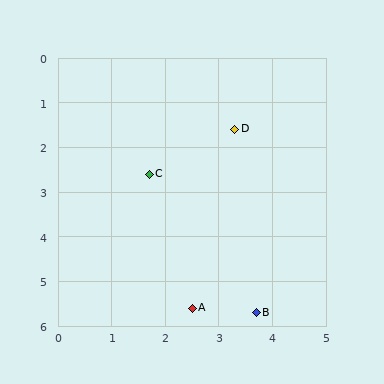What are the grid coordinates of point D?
Point D is at approximately (3.3, 1.6).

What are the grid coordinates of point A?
Point A is at approximately (2.5, 5.6).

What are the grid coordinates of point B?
Point B is at approximately (3.7, 5.7).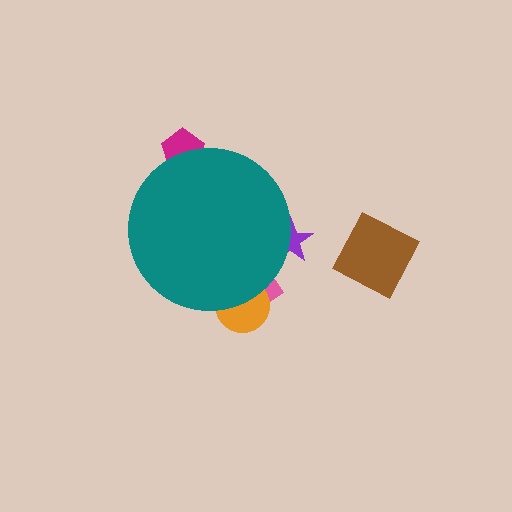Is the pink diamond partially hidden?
Yes, the pink diamond is partially hidden behind the teal circle.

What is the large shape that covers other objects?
A teal circle.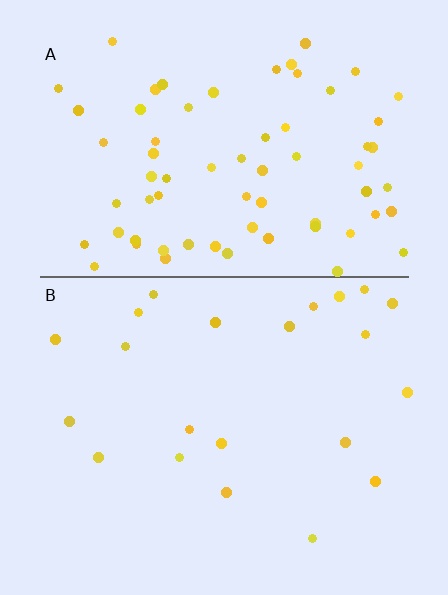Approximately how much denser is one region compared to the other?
Approximately 3.2× — region A over region B.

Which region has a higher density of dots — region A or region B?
A (the top).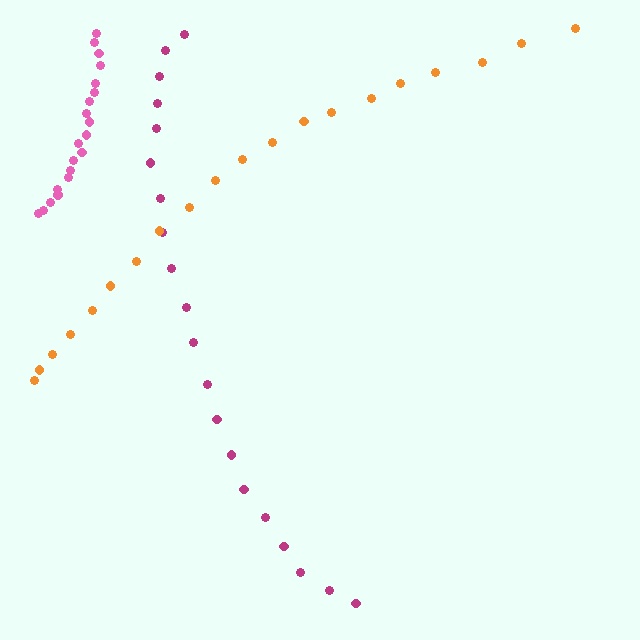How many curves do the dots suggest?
There are 3 distinct paths.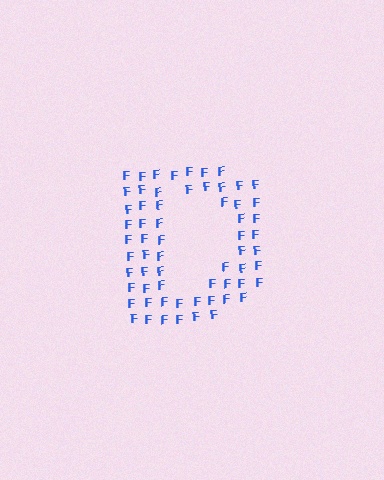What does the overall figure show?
The overall figure shows the letter D.